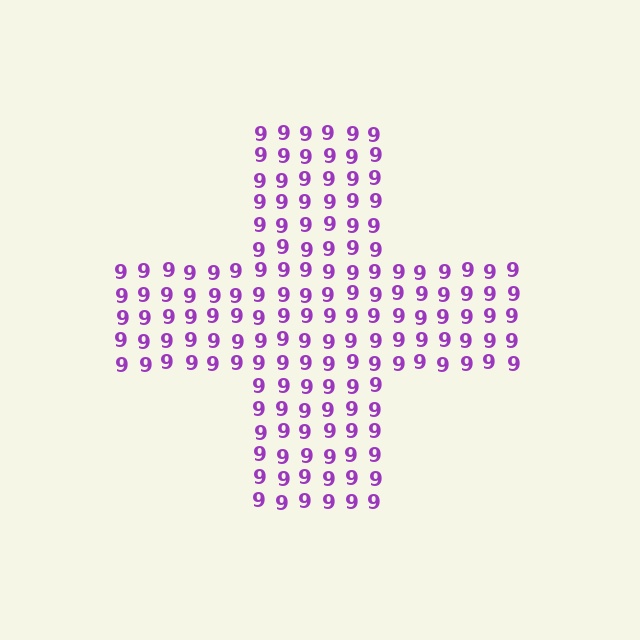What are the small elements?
The small elements are digit 9's.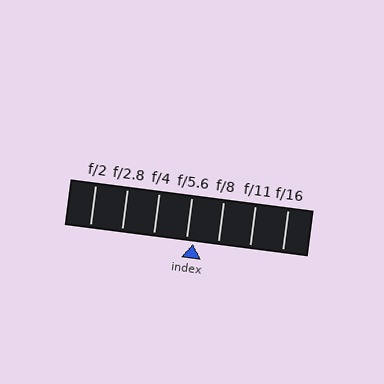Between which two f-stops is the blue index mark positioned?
The index mark is between f/5.6 and f/8.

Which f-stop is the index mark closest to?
The index mark is closest to f/5.6.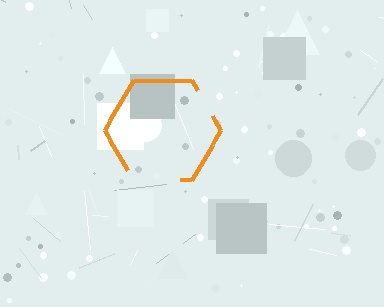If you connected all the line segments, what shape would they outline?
They would outline a hexagon.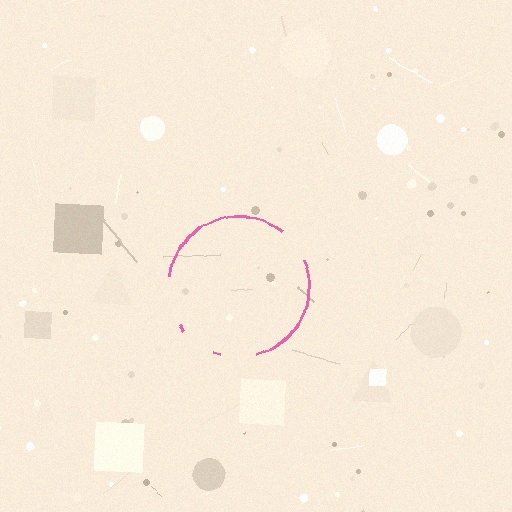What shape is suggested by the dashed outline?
The dashed outline suggests a circle.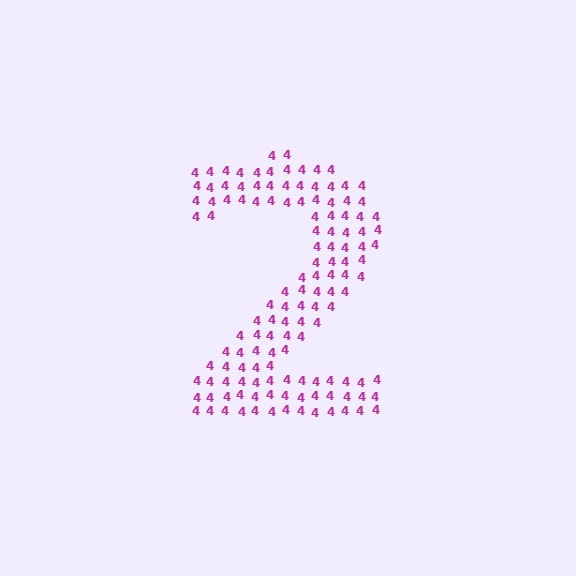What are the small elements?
The small elements are digit 4's.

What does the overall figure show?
The overall figure shows the digit 2.